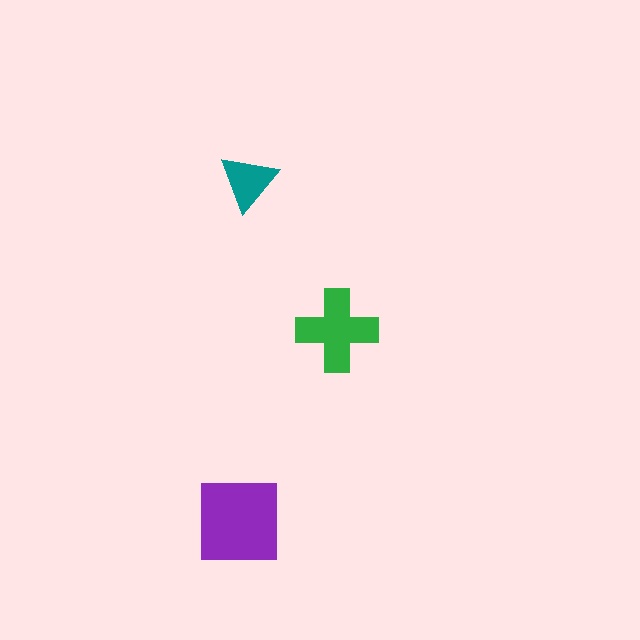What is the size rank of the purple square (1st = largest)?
1st.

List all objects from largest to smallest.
The purple square, the green cross, the teal triangle.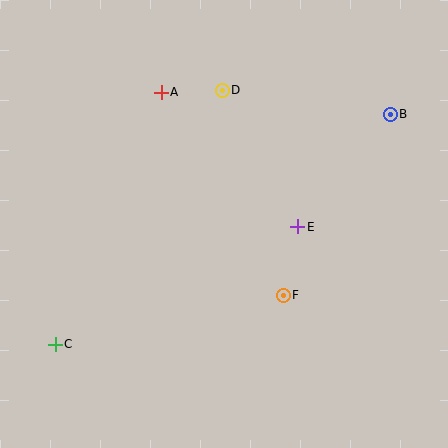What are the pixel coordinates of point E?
Point E is at (298, 227).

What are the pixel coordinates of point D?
Point D is at (222, 90).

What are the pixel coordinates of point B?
Point B is at (390, 114).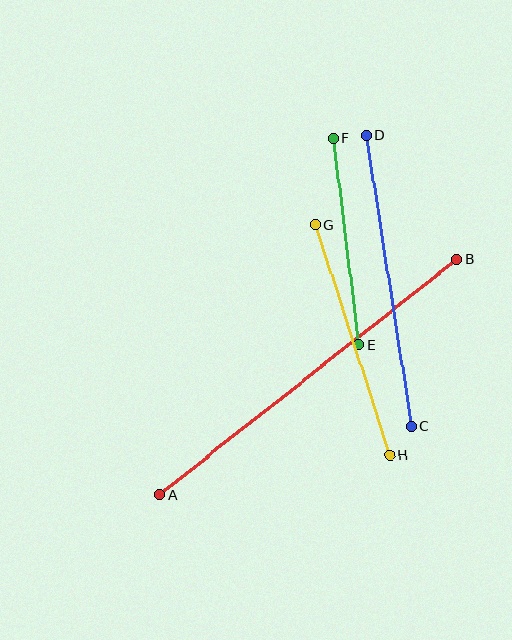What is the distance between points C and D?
The distance is approximately 295 pixels.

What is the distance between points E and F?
The distance is approximately 208 pixels.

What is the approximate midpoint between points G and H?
The midpoint is at approximately (353, 340) pixels.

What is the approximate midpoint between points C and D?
The midpoint is at approximately (389, 281) pixels.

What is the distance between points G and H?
The distance is approximately 242 pixels.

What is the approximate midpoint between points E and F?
The midpoint is at approximately (346, 242) pixels.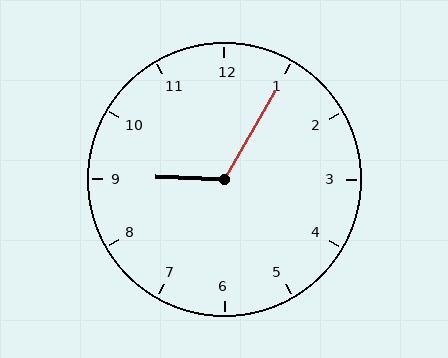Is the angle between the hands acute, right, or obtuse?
It is obtuse.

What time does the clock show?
9:05.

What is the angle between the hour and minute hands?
Approximately 118 degrees.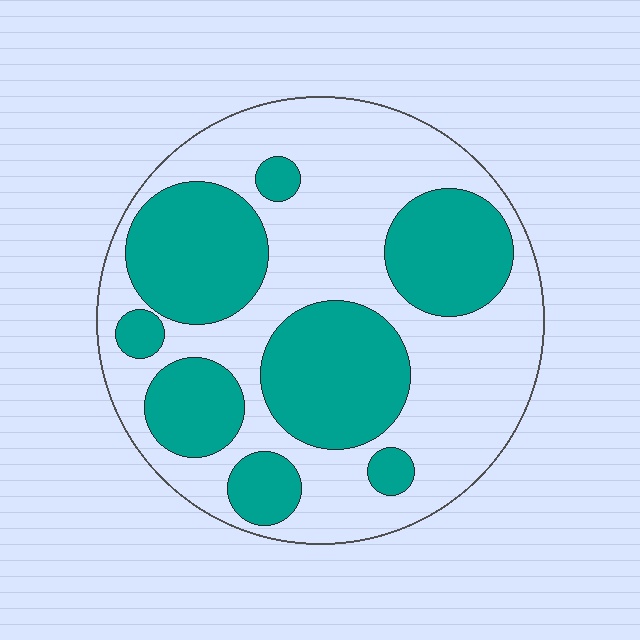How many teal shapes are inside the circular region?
8.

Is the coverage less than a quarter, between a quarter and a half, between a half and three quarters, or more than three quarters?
Between a quarter and a half.